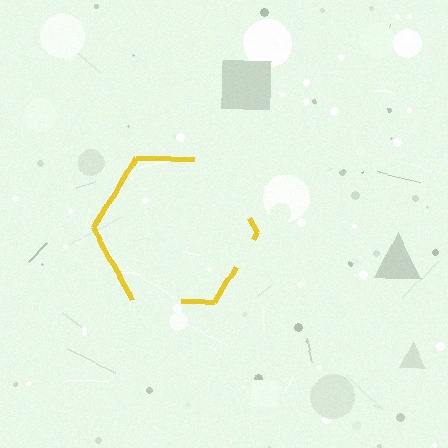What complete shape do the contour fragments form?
The contour fragments form a hexagon.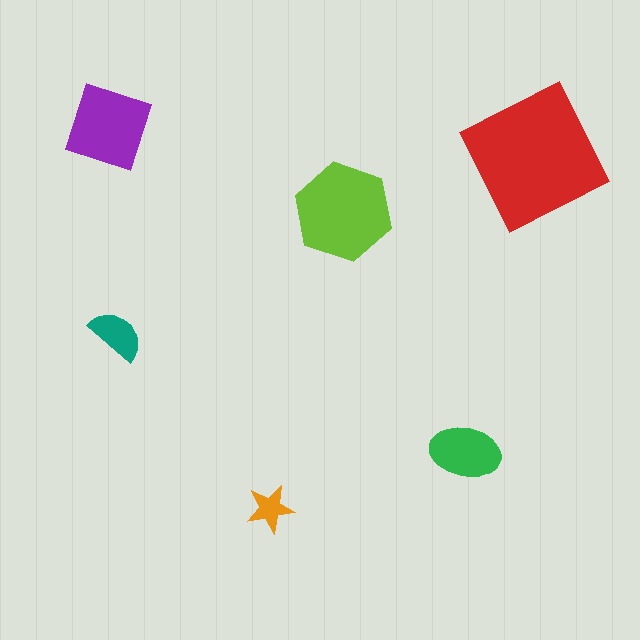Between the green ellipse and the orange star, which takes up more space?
The green ellipse.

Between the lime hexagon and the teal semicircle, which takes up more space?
The lime hexagon.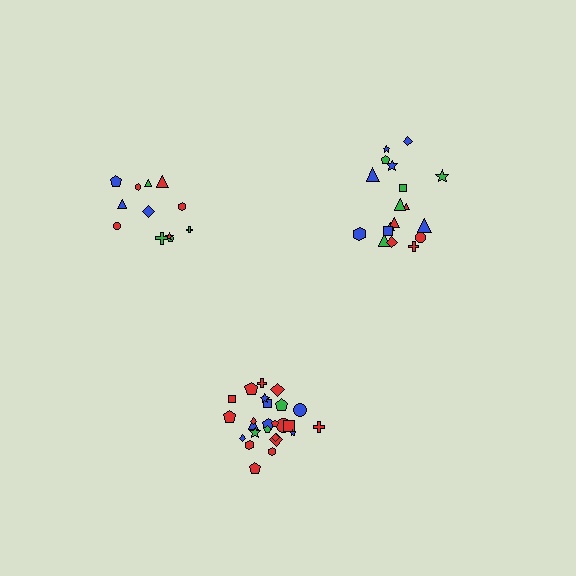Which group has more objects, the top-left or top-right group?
The top-right group.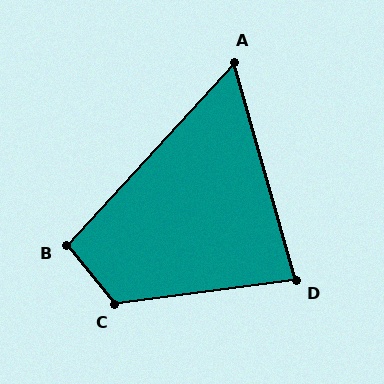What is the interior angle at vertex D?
Approximately 82 degrees (acute).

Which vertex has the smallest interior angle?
A, at approximately 58 degrees.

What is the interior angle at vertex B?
Approximately 98 degrees (obtuse).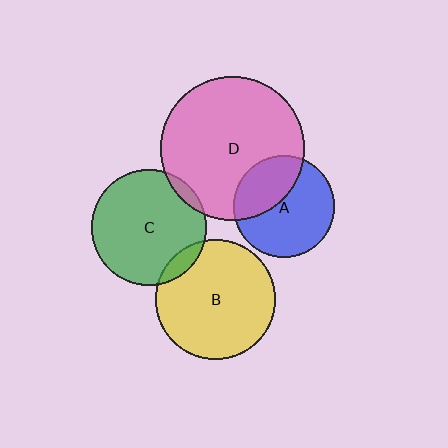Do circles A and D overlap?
Yes.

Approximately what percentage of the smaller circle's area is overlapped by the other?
Approximately 35%.